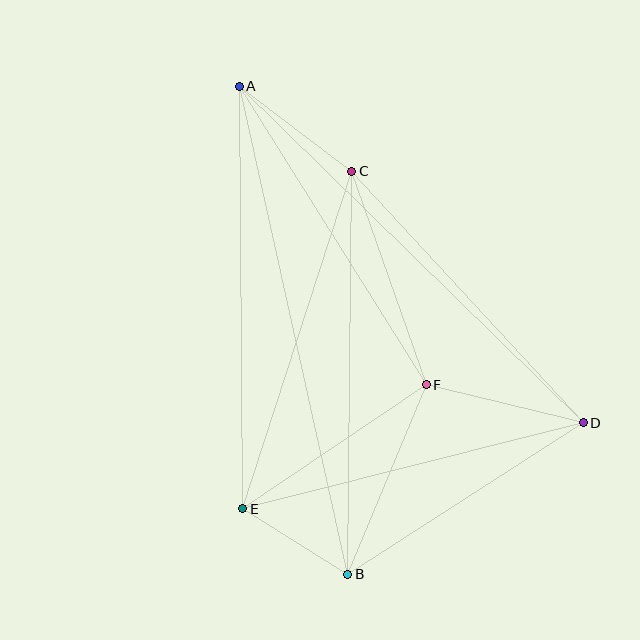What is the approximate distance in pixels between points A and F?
The distance between A and F is approximately 352 pixels.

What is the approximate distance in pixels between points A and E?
The distance between A and E is approximately 423 pixels.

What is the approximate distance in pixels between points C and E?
The distance between C and E is approximately 355 pixels.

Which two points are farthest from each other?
Points A and B are farthest from each other.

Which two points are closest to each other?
Points B and E are closest to each other.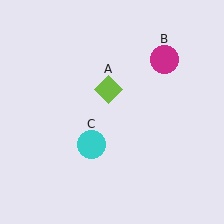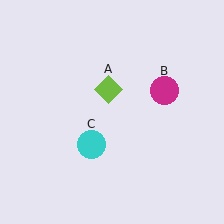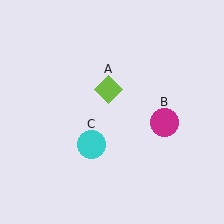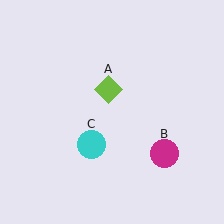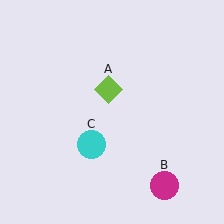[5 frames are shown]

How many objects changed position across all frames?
1 object changed position: magenta circle (object B).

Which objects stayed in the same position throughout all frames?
Lime diamond (object A) and cyan circle (object C) remained stationary.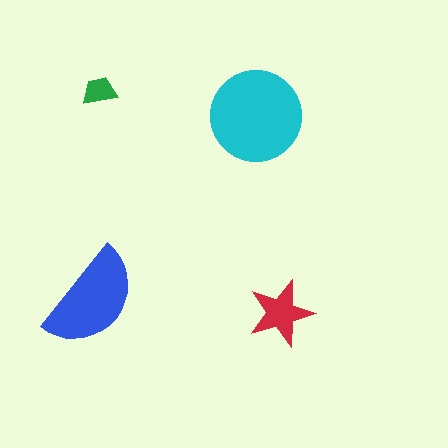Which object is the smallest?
The green trapezoid.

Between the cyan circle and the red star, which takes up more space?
The cyan circle.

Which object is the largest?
The cyan circle.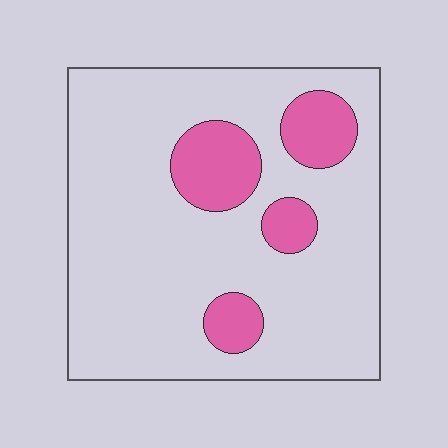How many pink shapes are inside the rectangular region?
4.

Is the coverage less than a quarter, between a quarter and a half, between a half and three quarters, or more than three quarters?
Less than a quarter.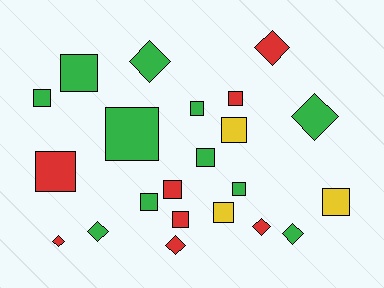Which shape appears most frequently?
Square, with 14 objects.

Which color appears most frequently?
Green, with 11 objects.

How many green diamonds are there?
There are 4 green diamonds.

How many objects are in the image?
There are 22 objects.